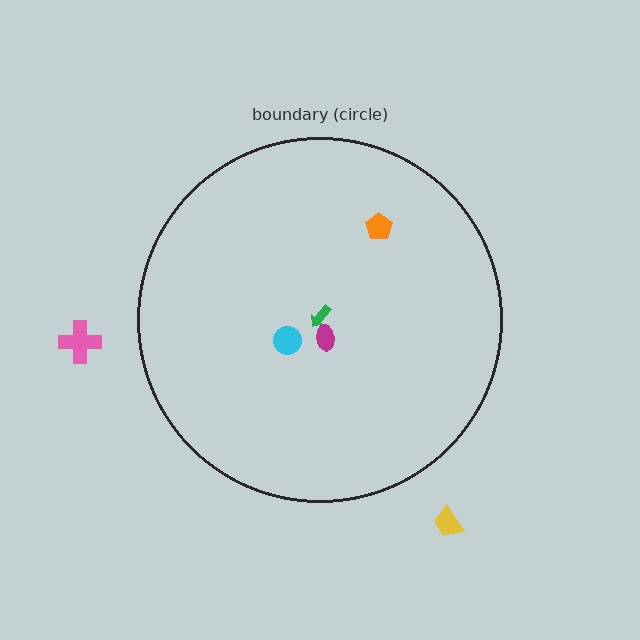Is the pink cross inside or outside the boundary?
Outside.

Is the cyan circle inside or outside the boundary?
Inside.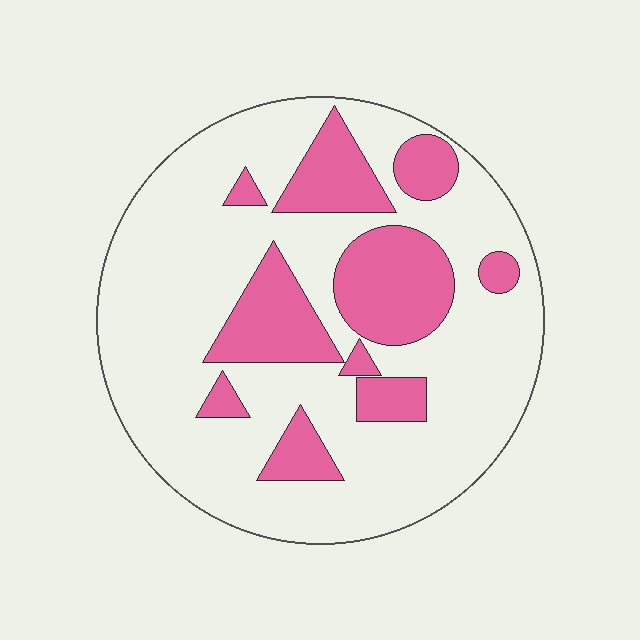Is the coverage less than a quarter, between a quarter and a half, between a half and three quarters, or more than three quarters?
Between a quarter and a half.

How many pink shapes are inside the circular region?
10.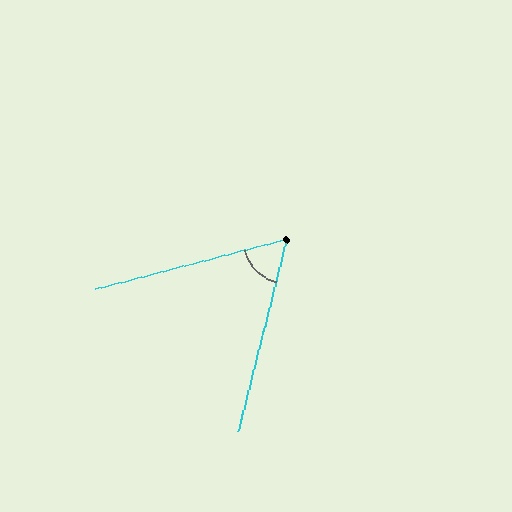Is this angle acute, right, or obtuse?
It is acute.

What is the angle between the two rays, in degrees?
Approximately 61 degrees.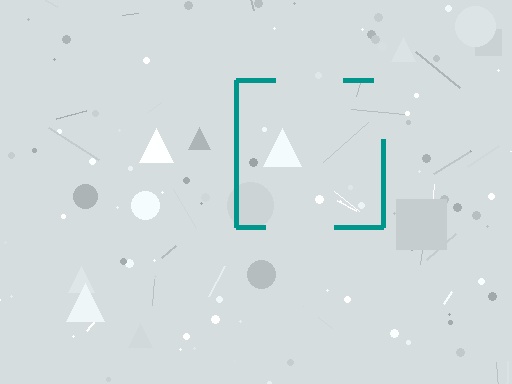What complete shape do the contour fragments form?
The contour fragments form a square.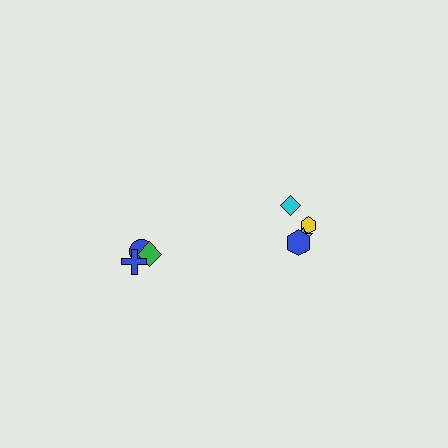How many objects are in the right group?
There are 5 objects.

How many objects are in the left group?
There are 3 objects.